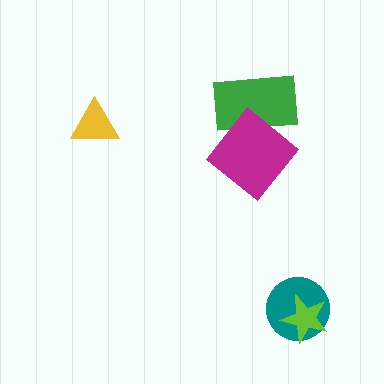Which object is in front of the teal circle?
The lime star is in front of the teal circle.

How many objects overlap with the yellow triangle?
0 objects overlap with the yellow triangle.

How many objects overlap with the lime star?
1 object overlaps with the lime star.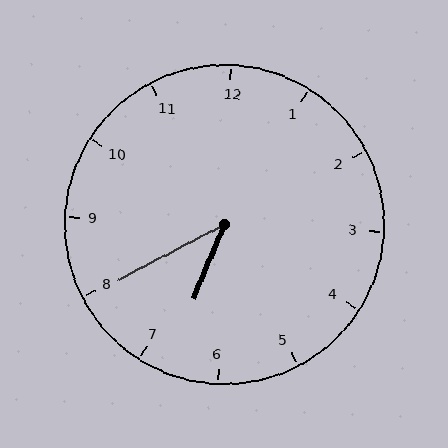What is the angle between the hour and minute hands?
Approximately 40 degrees.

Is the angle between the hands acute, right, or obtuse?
It is acute.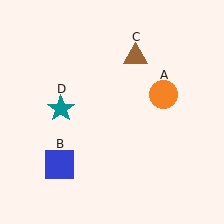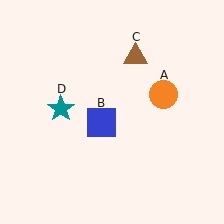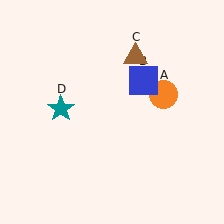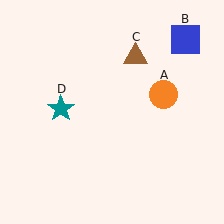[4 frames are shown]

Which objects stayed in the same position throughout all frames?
Orange circle (object A) and brown triangle (object C) and teal star (object D) remained stationary.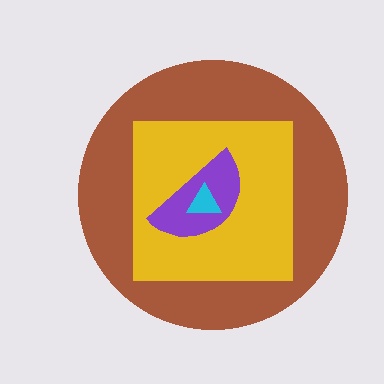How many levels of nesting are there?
4.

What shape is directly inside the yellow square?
The purple semicircle.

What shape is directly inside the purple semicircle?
The cyan triangle.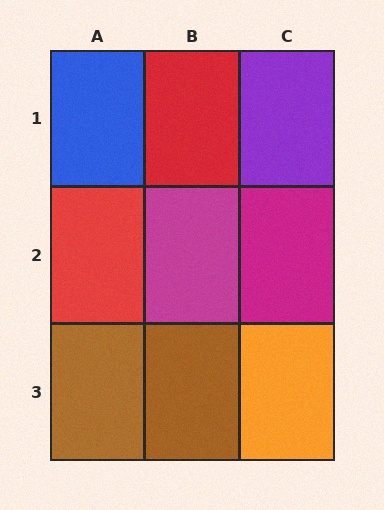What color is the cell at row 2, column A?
Red.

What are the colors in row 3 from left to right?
Brown, brown, orange.